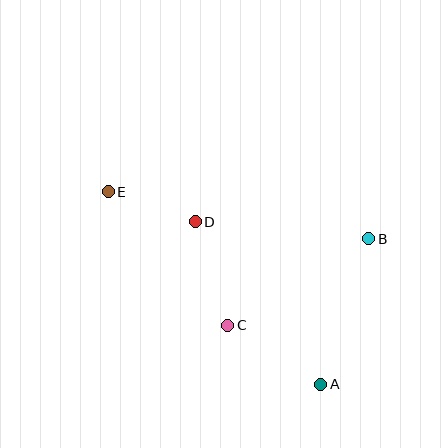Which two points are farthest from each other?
Points A and E are farthest from each other.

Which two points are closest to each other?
Points D and E are closest to each other.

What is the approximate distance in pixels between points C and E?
The distance between C and E is approximately 179 pixels.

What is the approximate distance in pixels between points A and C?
The distance between A and C is approximately 110 pixels.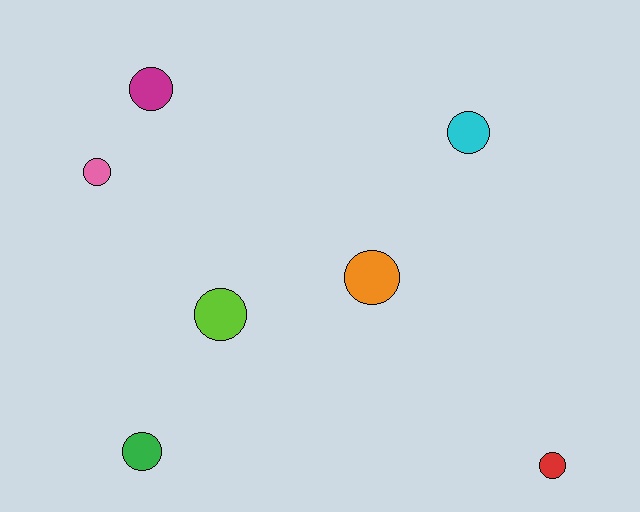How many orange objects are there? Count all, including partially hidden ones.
There is 1 orange object.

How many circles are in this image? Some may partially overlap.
There are 7 circles.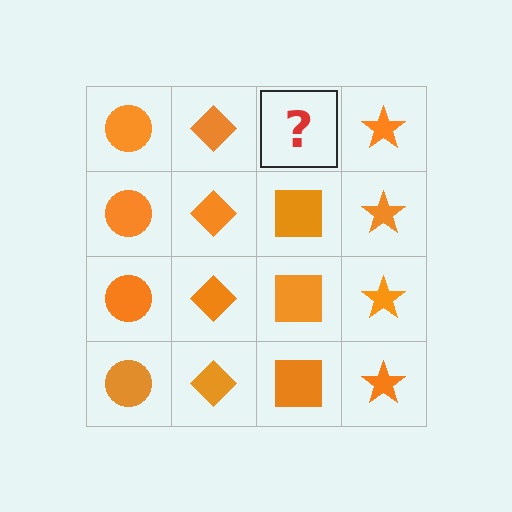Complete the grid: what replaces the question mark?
The question mark should be replaced with an orange square.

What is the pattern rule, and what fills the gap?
The rule is that each column has a consistent shape. The gap should be filled with an orange square.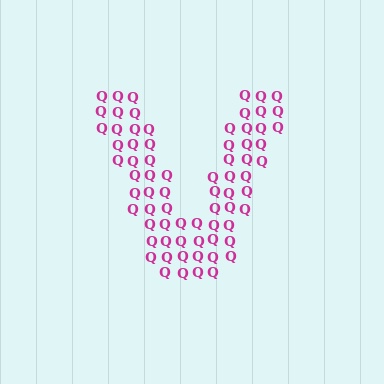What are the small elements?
The small elements are letter Q's.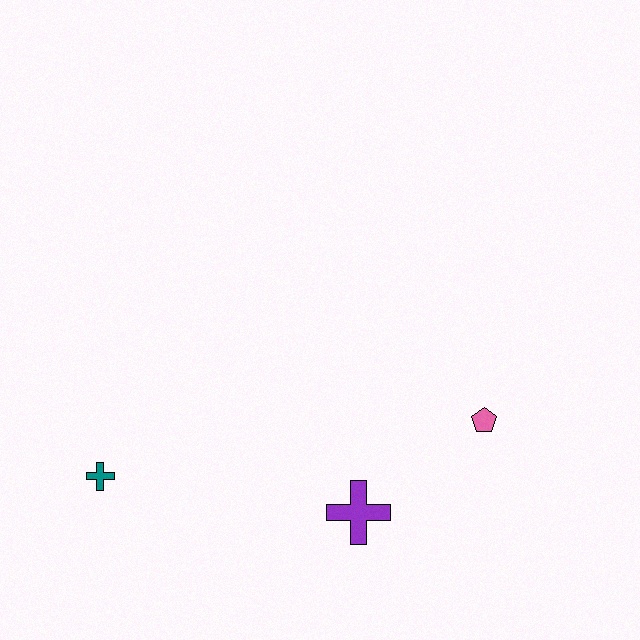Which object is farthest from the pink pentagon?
The teal cross is farthest from the pink pentagon.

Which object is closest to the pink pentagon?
The purple cross is closest to the pink pentagon.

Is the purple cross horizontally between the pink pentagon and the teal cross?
Yes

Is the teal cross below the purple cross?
No